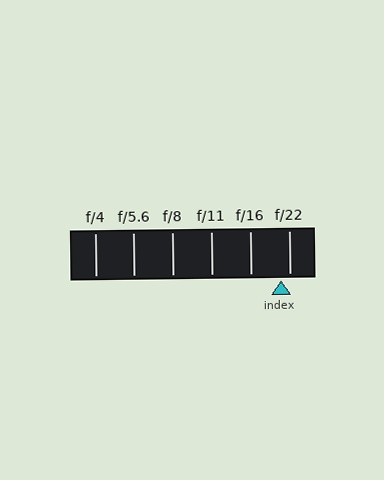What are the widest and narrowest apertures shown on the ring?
The widest aperture shown is f/4 and the narrowest is f/22.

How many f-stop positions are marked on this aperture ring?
There are 6 f-stop positions marked.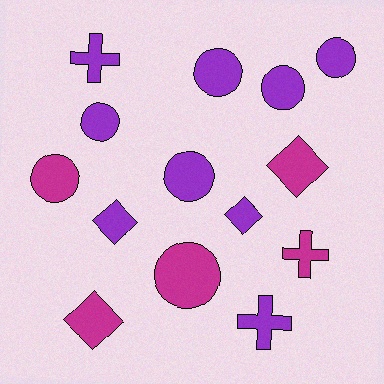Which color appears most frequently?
Purple, with 9 objects.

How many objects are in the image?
There are 14 objects.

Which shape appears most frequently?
Circle, with 7 objects.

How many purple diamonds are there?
There are 2 purple diamonds.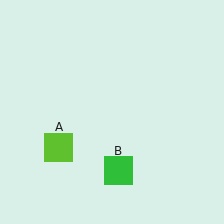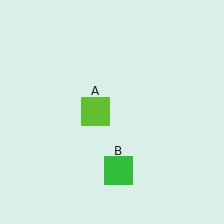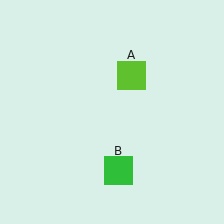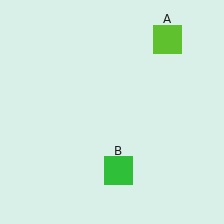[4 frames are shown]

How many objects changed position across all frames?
1 object changed position: lime square (object A).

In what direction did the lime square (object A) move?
The lime square (object A) moved up and to the right.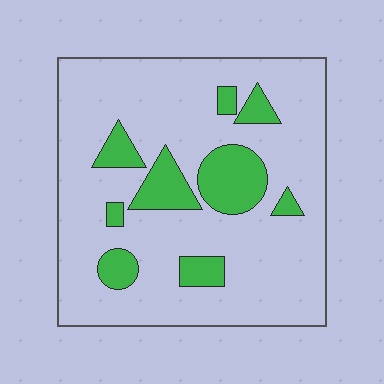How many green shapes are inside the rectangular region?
9.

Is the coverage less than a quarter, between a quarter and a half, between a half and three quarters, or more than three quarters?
Less than a quarter.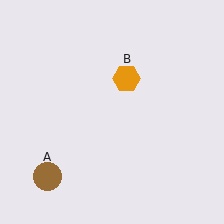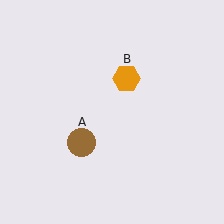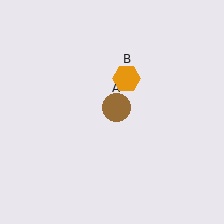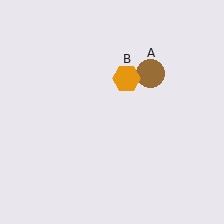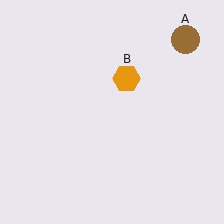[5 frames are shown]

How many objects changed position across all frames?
1 object changed position: brown circle (object A).